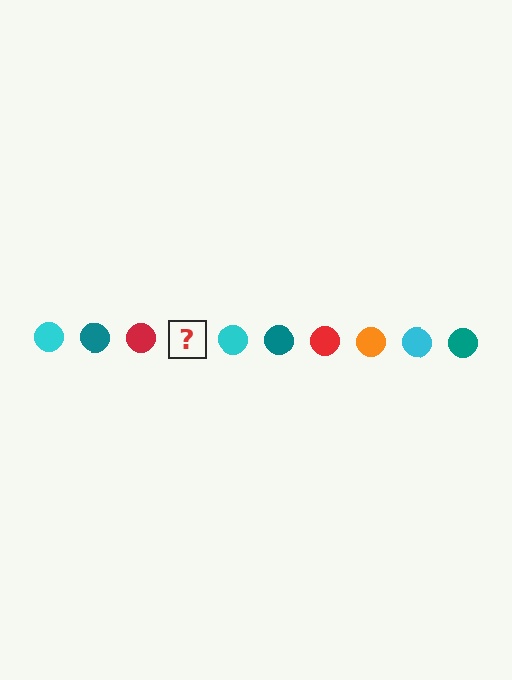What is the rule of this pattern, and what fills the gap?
The rule is that the pattern cycles through cyan, teal, red, orange circles. The gap should be filled with an orange circle.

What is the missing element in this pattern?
The missing element is an orange circle.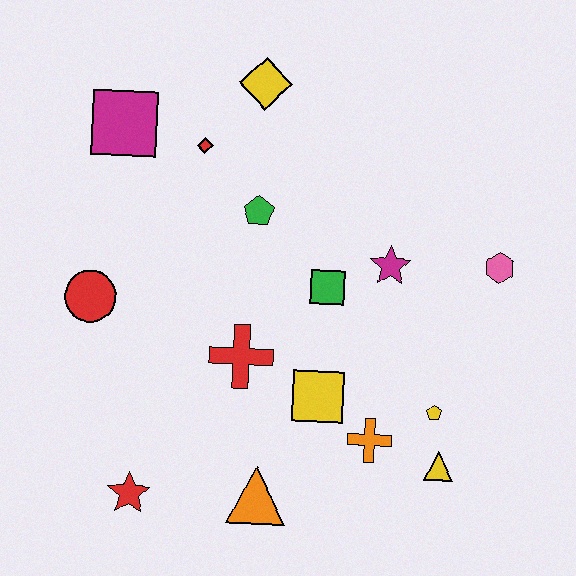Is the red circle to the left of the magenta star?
Yes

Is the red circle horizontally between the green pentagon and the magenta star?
No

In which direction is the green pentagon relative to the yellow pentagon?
The green pentagon is above the yellow pentagon.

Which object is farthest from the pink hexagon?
The red star is farthest from the pink hexagon.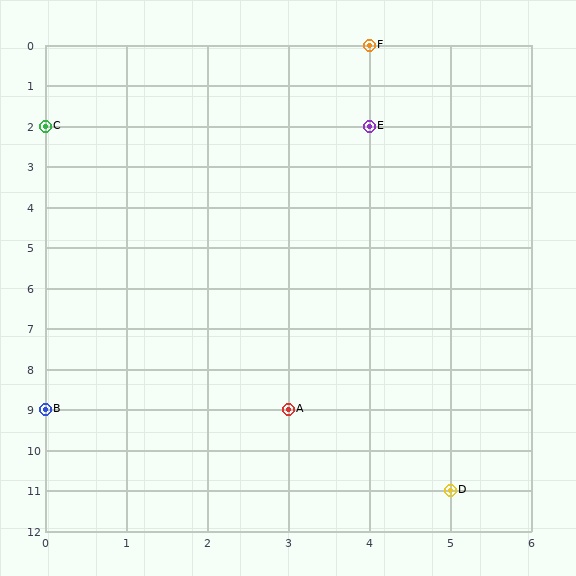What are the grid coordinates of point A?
Point A is at grid coordinates (3, 9).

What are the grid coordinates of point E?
Point E is at grid coordinates (4, 2).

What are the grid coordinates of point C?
Point C is at grid coordinates (0, 2).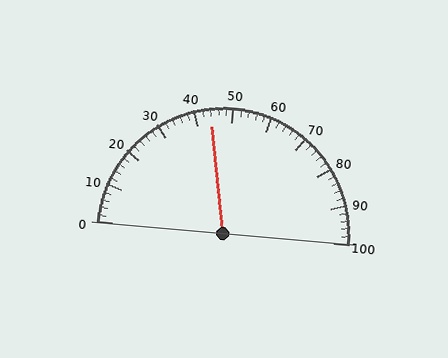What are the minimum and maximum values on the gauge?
The gauge ranges from 0 to 100.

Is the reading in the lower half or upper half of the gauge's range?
The reading is in the lower half of the range (0 to 100).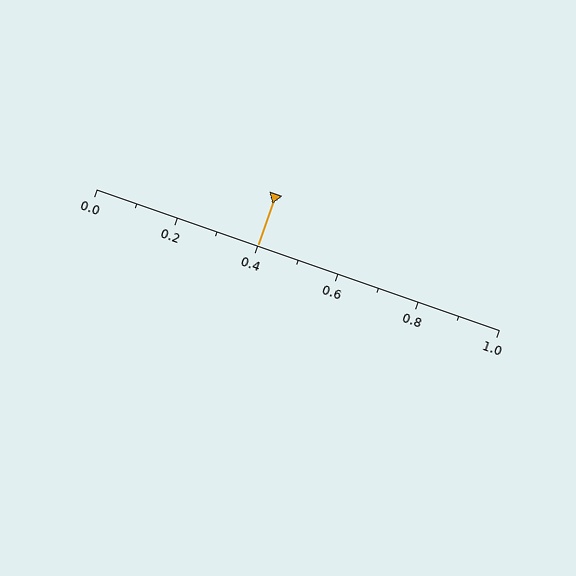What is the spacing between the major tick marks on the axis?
The major ticks are spaced 0.2 apart.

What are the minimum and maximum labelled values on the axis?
The axis runs from 0.0 to 1.0.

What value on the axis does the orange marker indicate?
The marker indicates approximately 0.4.